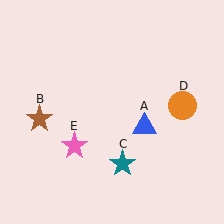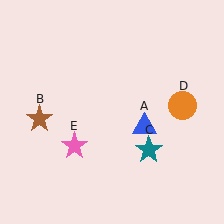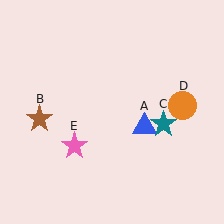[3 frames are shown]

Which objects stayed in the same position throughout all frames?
Blue triangle (object A) and brown star (object B) and orange circle (object D) and pink star (object E) remained stationary.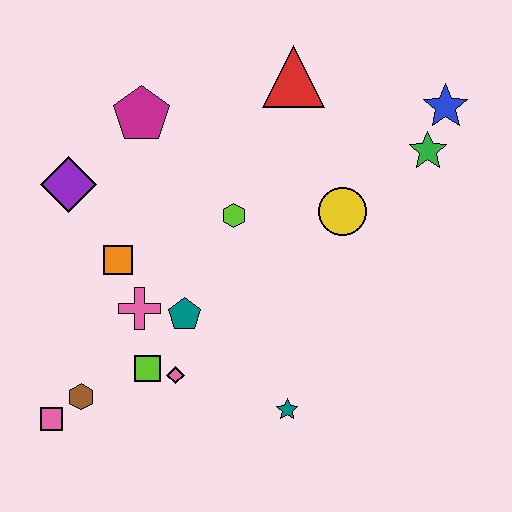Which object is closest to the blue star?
The green star is closest to the blue star.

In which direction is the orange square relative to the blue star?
The orange square is to the left of the blue star.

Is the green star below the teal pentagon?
No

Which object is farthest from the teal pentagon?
The blue star is farthest from the teal pentagon.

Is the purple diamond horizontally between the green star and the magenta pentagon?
No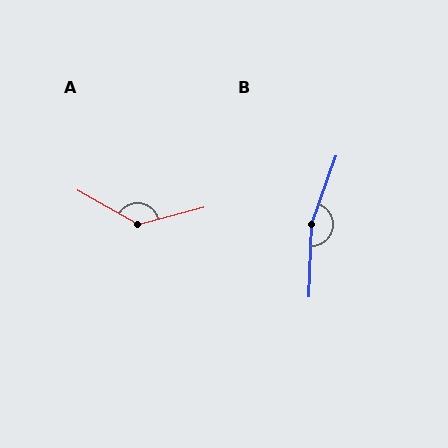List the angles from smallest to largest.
A (136°), B (163°).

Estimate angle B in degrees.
Approximately 163 degrees.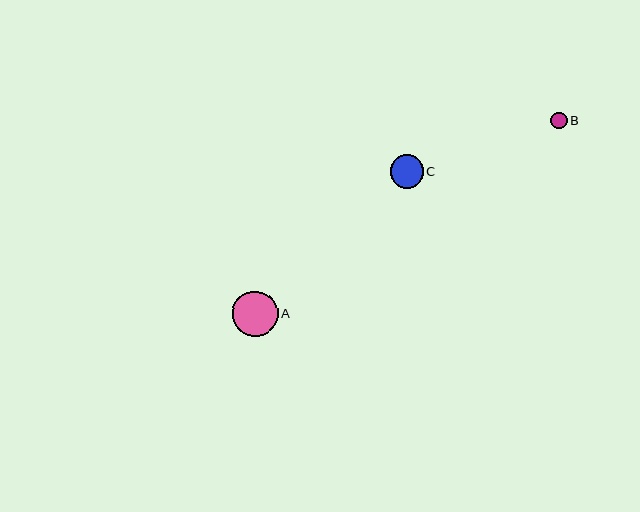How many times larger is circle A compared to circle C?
Circle A is approximately 1.4 times the size of circle C.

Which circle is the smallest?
Circle B is the smallest with a size of approximately 16 pixels.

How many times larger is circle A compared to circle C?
Circle A is approximately 1.4 times the size of circle C.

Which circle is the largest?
Circle A is the largest with a size of approximately 45 pixels.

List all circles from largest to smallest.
From largest to smallest: A, C, B.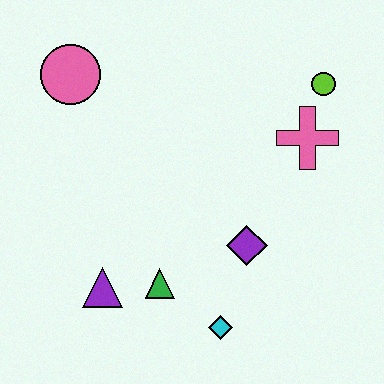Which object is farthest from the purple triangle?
The lime circle is farthest from the purple triangle.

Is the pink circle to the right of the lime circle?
No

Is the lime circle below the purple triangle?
No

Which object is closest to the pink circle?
The purple triangle is closest to the pink circle.